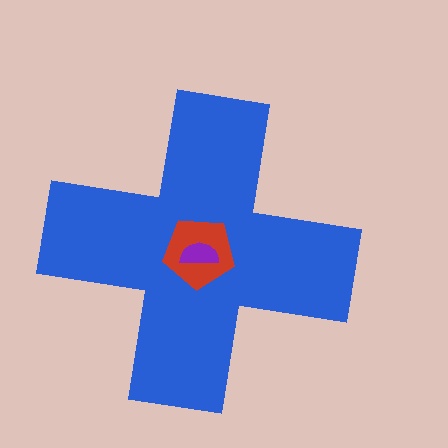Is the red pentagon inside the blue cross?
Yes.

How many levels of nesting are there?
3.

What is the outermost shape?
The blue cross.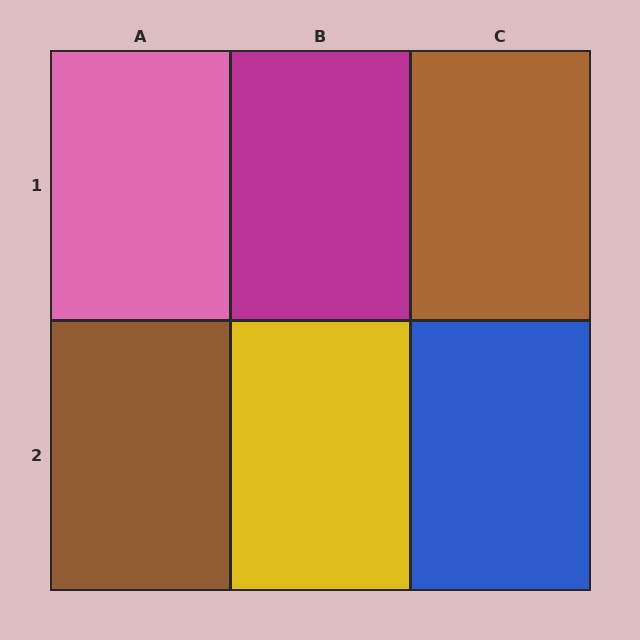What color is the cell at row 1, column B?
Magenta.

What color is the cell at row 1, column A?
Pink.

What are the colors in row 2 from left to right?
Brown, yellow, blue.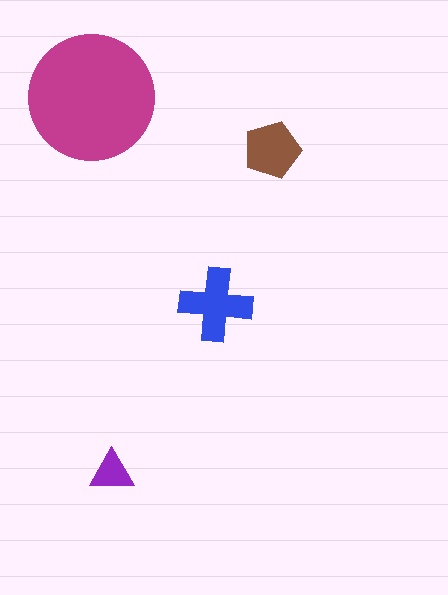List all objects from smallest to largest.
The purple triangle, the brown pentagon, the blue cross, the magenta circle.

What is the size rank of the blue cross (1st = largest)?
2nd.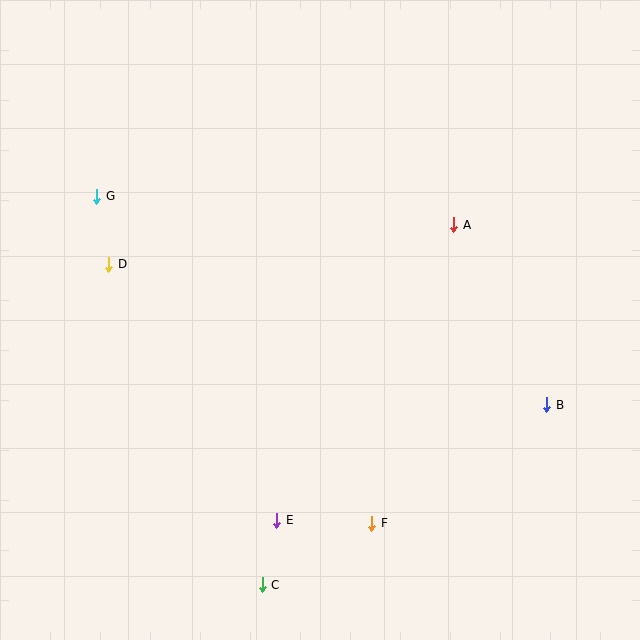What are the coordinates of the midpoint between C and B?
The midpoint between C and B is at (405, 495).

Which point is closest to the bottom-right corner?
Point B is closest to the bottom-right corner.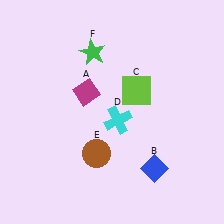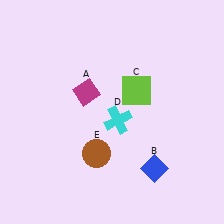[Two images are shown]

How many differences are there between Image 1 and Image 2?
There is 1 difference between the two images.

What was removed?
The green star (F) was removed in Image 2.